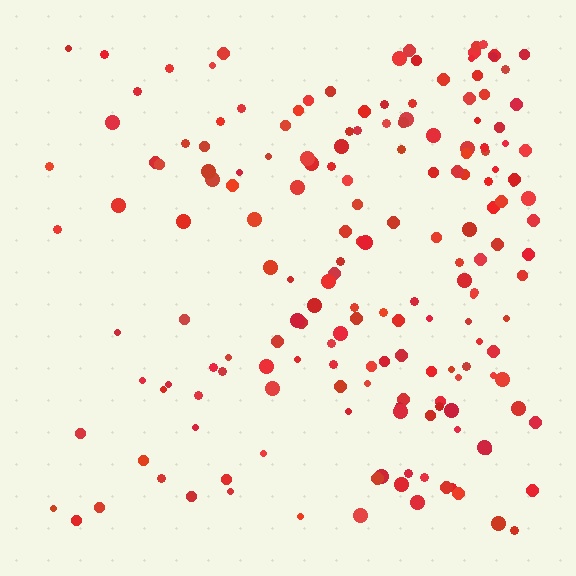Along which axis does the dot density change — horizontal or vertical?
Horizontal.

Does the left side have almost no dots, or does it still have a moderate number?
Still a moderate number, just noticeably fewer than the right.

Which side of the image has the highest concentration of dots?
The right.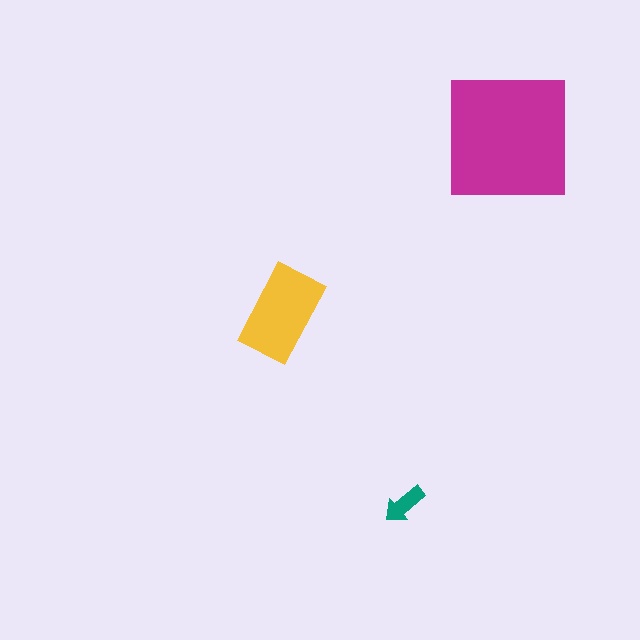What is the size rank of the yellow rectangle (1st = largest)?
2nd.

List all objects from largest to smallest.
The magenta square, the yellow rectangle, the teal arrow.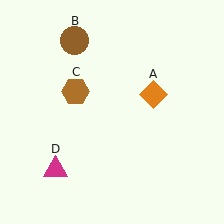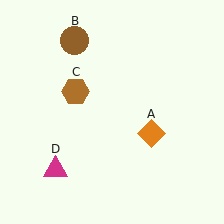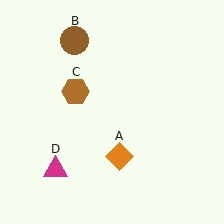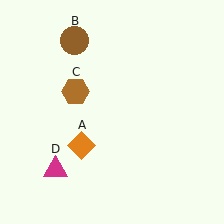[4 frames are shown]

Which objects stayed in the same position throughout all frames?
Brown circle (object B) and brown hexagon (object C) and magenta triangle (object D) remained stationary.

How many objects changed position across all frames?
1 object changed position: orange diamond (object A).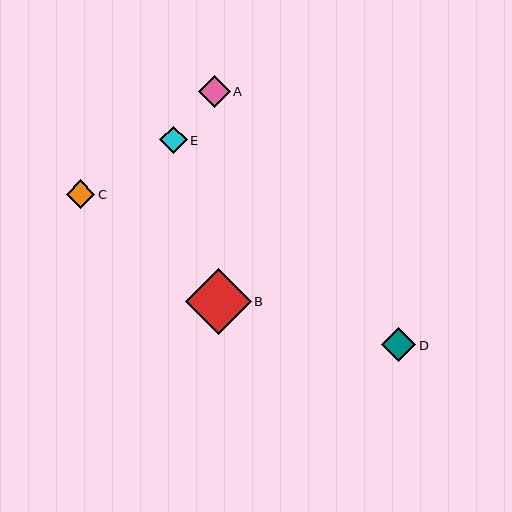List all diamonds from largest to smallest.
From largest to smallest: B, D, A, C, E.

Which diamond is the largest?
Diamond B is the largest with a size of approximately 66 pixels.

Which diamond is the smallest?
Diamond E is the smallest with a size of approximately 28 pixels.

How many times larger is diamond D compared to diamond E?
Diamond D is approximately 1.2 times the size of diamond E.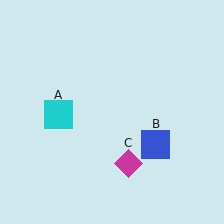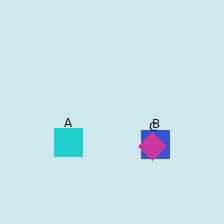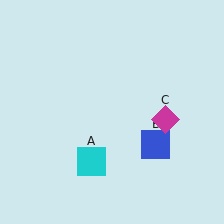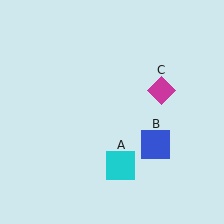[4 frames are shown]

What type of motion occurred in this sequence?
The cyan square (object A), magenta diamond (object C) rotated counterclockwise around the center of the scene.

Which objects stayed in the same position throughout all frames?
Blue square (object B) remained stationary.